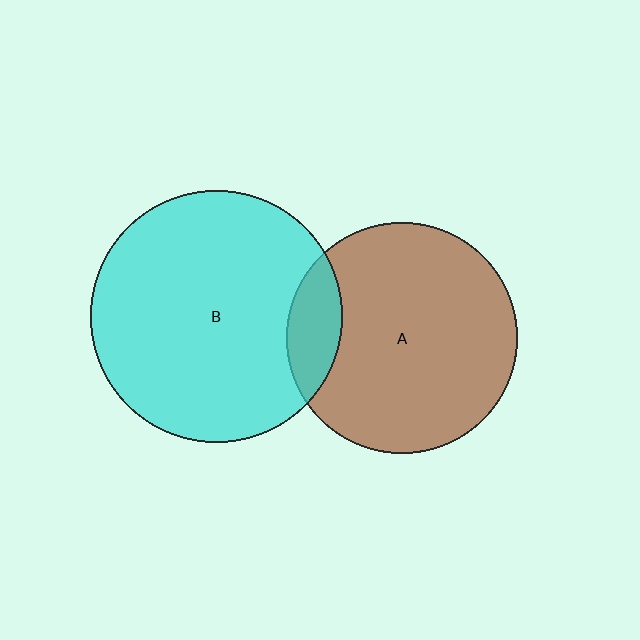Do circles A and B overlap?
Yes.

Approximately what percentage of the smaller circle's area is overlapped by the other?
Approximately 15%.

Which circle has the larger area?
Circle B (cyan).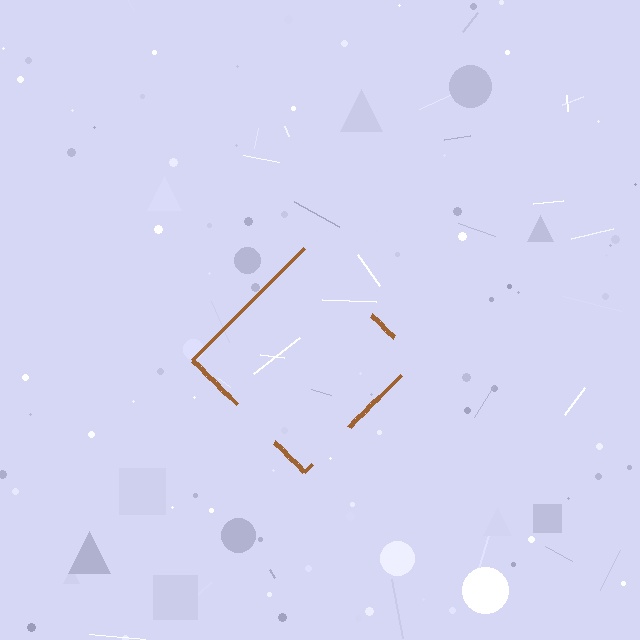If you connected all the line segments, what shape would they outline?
They would outline a diamond.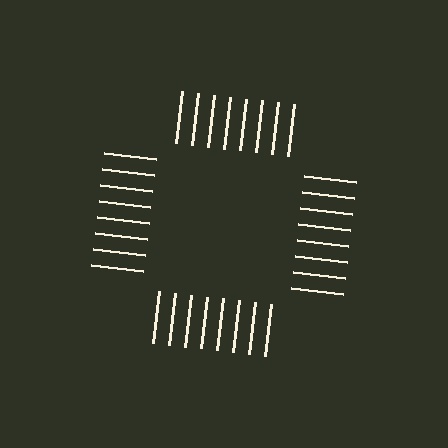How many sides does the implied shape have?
4 sides — the line-ends trace a square.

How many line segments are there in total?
32 — 8 along each of the 4 edges.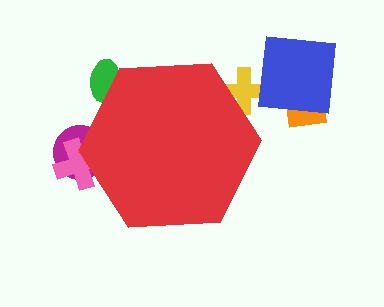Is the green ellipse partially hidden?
Yes, the green ellipse is partially hidden behind the red hexagon.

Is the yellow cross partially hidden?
Yes, the yellow cross is partially hidden behind the red hexagon.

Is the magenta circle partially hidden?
Yes, the magenta circle is partially hidden behind the red hexagon.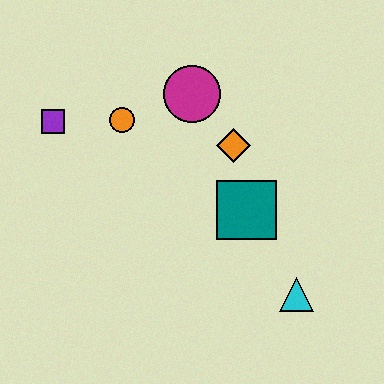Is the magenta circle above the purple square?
Yes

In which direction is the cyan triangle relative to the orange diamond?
The cyan triangle is below the orange diamond.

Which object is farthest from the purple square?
The cyan triangle is farthest from the purple square.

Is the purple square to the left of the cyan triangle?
Yes